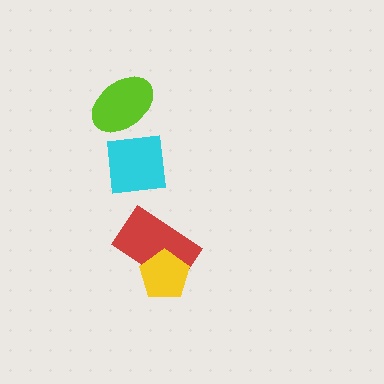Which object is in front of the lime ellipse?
The cyan square is in front of the lime ellipse.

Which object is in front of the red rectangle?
The yellow pentagon is in front of the red rectangle.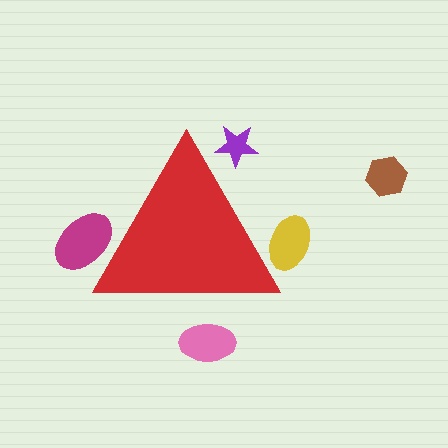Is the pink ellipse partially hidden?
Yes, the pink ellipse is partially hidden behind the red triangle.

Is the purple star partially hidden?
Yes, the purple star is partially hidden behind the red triangle.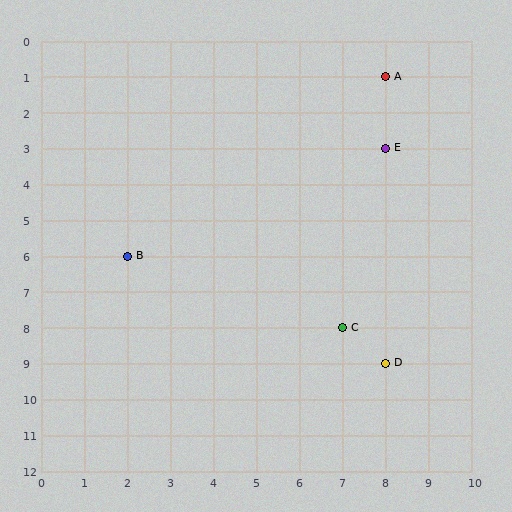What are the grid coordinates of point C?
Point C is at grid coordinates (7, 8).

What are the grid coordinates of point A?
Point A is at grid coordinates (8, 1).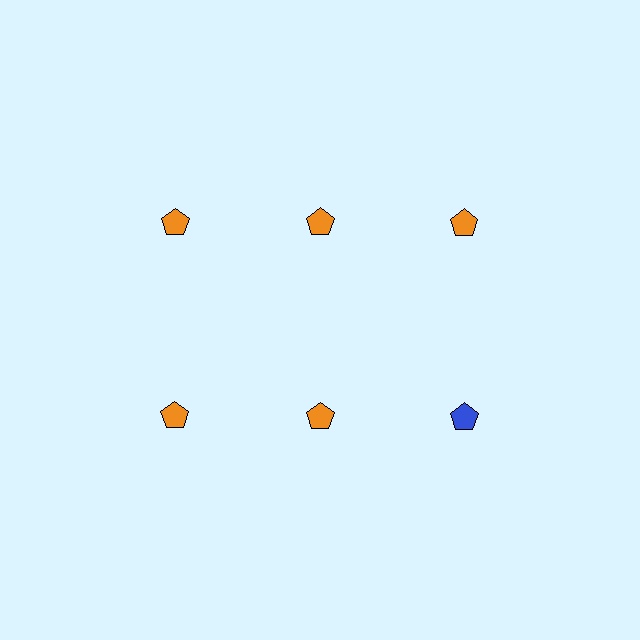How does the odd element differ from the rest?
It has a different color: blue instead of orange.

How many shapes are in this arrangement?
There are 6 shapes arranged in a grid pattern.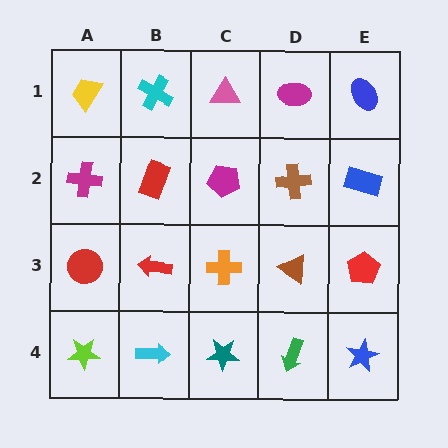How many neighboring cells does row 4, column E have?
2.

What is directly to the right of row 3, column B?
An orange cross.